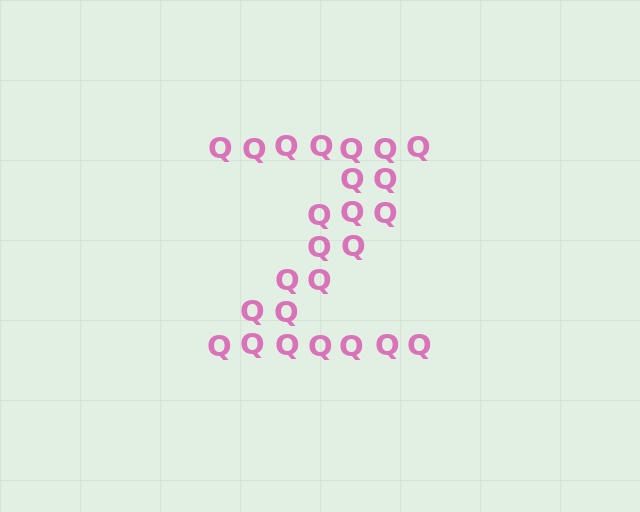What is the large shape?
The large shape is the letter Z.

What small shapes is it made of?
It is made of small letter Q's.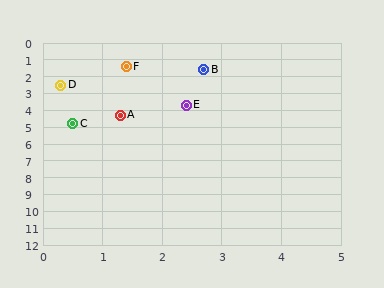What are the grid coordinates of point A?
Point A is at approximately (1.3, 4.3).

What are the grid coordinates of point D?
Point D is at approximately (0.3, 2.5).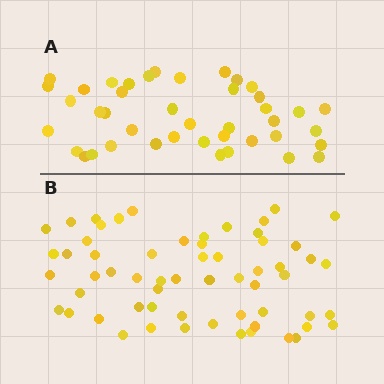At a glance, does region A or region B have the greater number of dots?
Region B (the bottom region) has more dots.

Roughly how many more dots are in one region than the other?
Region B has approximately 20 more dots than region A.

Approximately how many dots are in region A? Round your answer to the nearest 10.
About 40 dots. (The exact count is 42, which rounds to 40.)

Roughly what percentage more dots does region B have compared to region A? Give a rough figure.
About 45% more.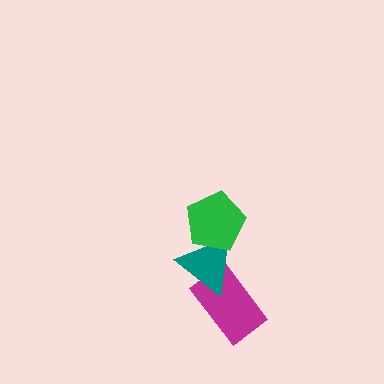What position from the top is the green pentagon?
The green pentagon is 1st from the top.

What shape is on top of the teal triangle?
The green pentagon is on top of the teal triangle.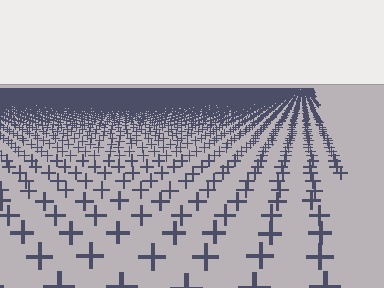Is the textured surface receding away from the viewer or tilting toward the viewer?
The surface is receding away from the viewer. Texture elements get smaller and denser toward the top.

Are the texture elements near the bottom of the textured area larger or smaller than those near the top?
Larger. Near the bottom, elements are closer to the viewer and appear at a bigger on-screen size.